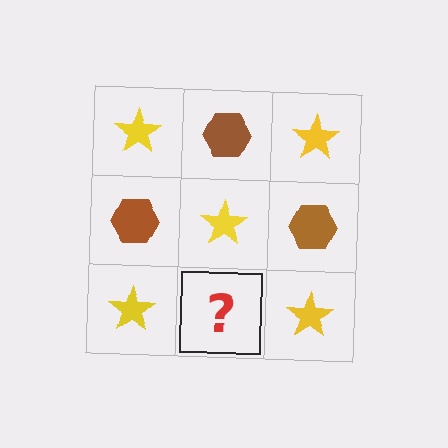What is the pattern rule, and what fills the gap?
The rule is that it alternates yellow star and brown hexagon in a checkerboard pattern. The gap should be filled with a brown hexagon.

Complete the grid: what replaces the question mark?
The question mark should be replaced with a brown hexagon.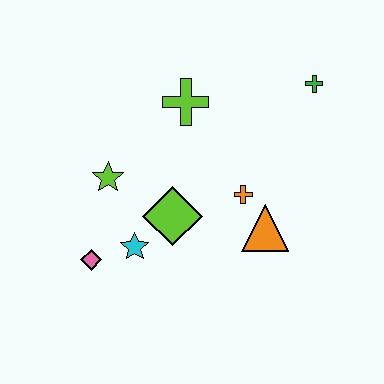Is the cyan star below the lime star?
Yes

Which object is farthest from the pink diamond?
The green cross is farthest from the pink diamond.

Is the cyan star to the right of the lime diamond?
No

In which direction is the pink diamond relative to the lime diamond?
The pink diamond is to the left of the lime diamond.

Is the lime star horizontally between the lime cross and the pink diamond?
Yes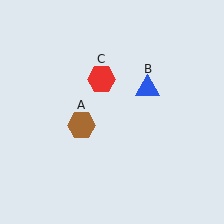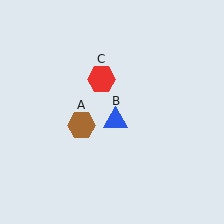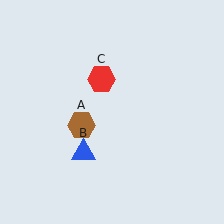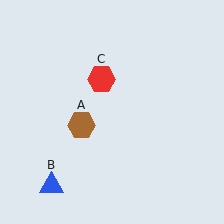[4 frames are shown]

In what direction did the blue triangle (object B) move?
The blue triangle (object B) moved down and to the left.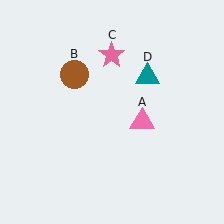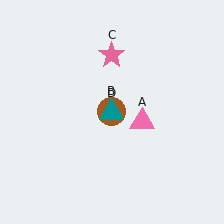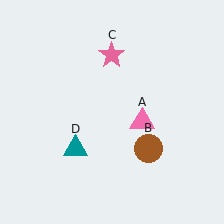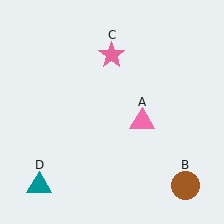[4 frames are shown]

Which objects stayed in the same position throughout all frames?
Pink triangle (object A) and pink star (object C) remained stationary.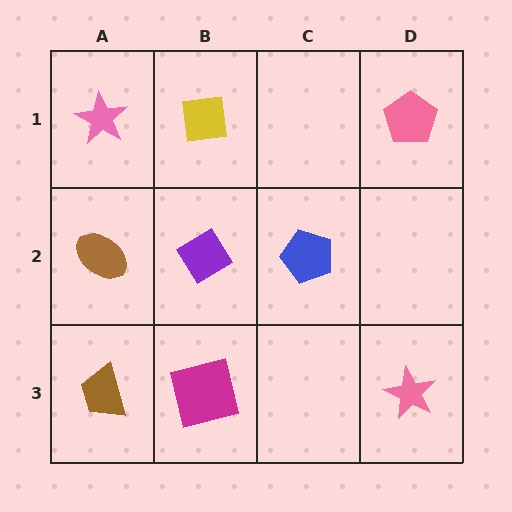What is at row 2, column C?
A blue pentagon.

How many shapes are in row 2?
3 shapes.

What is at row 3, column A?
A brown trapezoid.